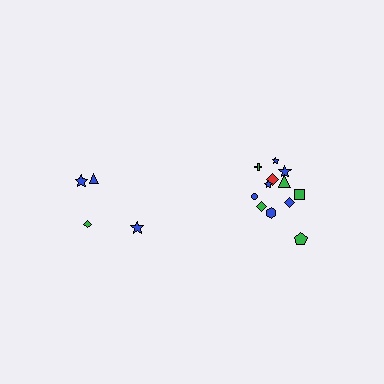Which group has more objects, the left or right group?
The right group.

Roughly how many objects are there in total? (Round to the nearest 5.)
Roughly 15 objects in total.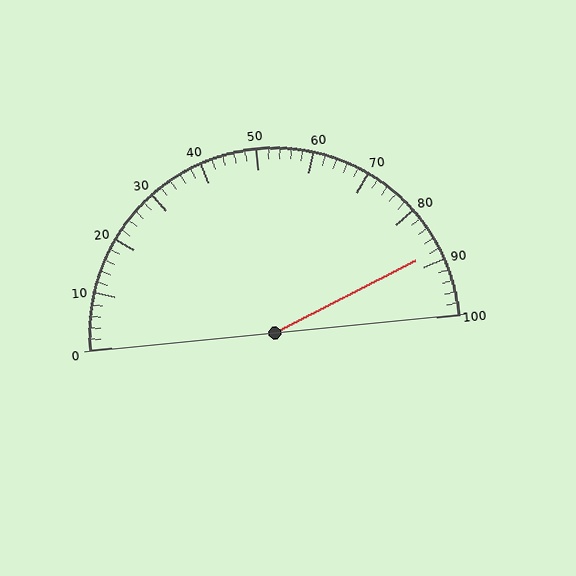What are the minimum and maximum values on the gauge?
The gauge ranges from 0 to 100.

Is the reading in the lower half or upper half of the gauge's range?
The reading is in the upper half of the range (0 to 100).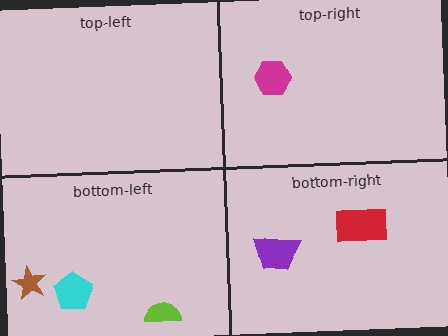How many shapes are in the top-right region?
1.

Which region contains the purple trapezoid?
The bottom-right region.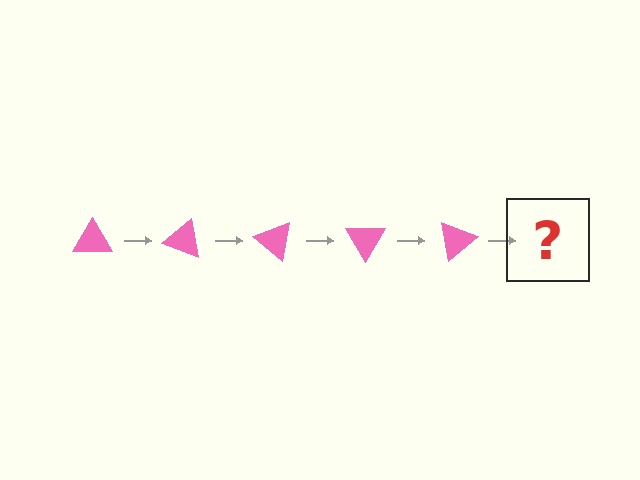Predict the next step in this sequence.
The next step is a pink triangle rotated 100 degrees.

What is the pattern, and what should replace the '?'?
The pattern is that the triangle rotates 20 degrees each step. The '?' should be a pink triangle rotated 100 degrees.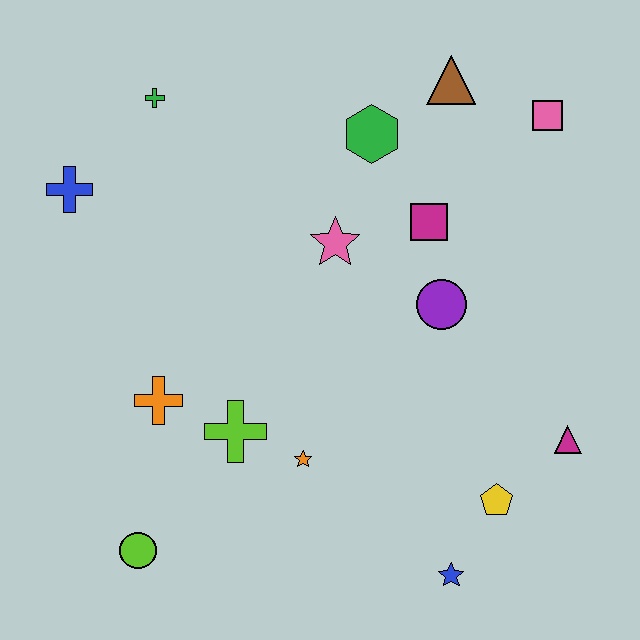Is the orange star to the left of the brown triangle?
Yes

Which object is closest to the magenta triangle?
The yellow pentagon is closest to the magenta triangle.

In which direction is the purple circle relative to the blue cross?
The purple circle is to the right of the blue cross.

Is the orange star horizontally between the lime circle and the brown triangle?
Yes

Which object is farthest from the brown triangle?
The lime circle is farthest from the brown triangle.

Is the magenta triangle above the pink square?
No